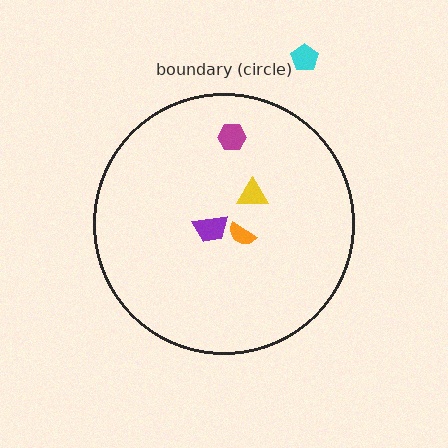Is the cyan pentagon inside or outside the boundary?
Outside.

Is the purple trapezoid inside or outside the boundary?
Inside.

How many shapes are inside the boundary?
4 inside, 1 outside.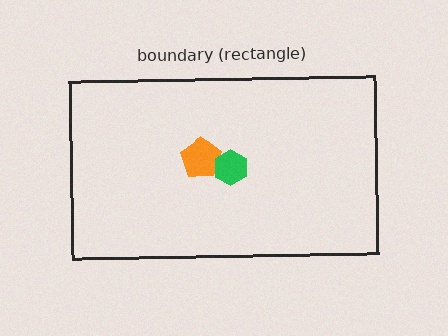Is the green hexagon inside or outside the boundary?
Inside.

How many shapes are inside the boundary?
2 inside, 0 outside.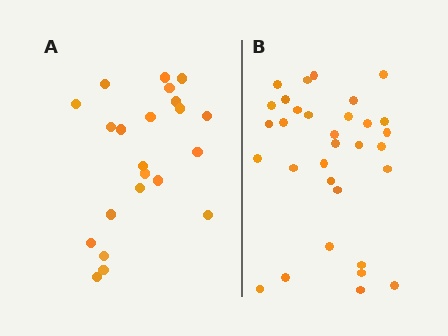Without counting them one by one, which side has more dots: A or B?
Region B (the right region) has more dots.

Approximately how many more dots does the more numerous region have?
Region B has roughly 10 or so more dots than region A.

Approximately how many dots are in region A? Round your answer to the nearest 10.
About 20 dots. (The exact count is 22, which rounds to 20.)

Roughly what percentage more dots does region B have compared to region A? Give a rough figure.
About 45% more.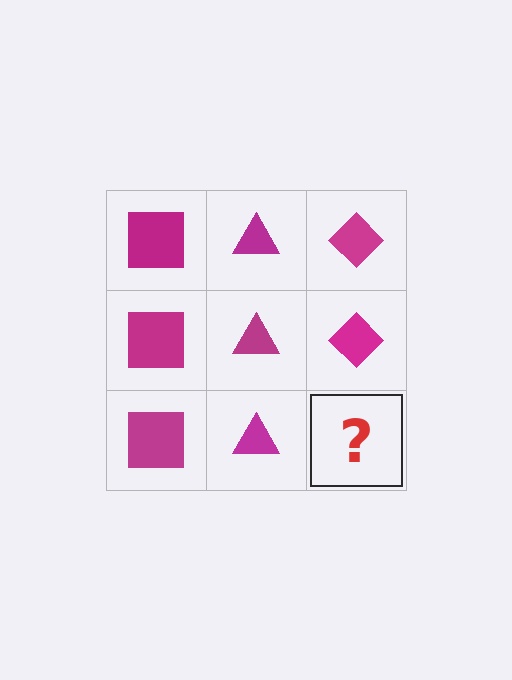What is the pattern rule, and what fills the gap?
The rule is that each column has a consistent shape. The gap should be filled with a magenta diamond.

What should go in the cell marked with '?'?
The missing cell should contain a magenta diamond.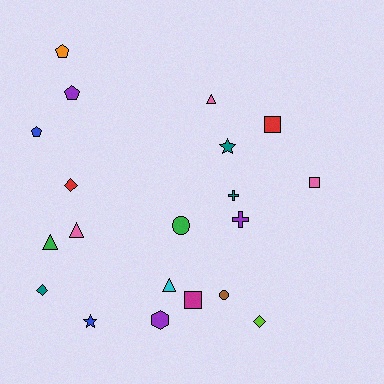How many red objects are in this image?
There are 2 red objects.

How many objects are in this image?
There are 20 objects.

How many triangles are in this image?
There are 4 triangles.